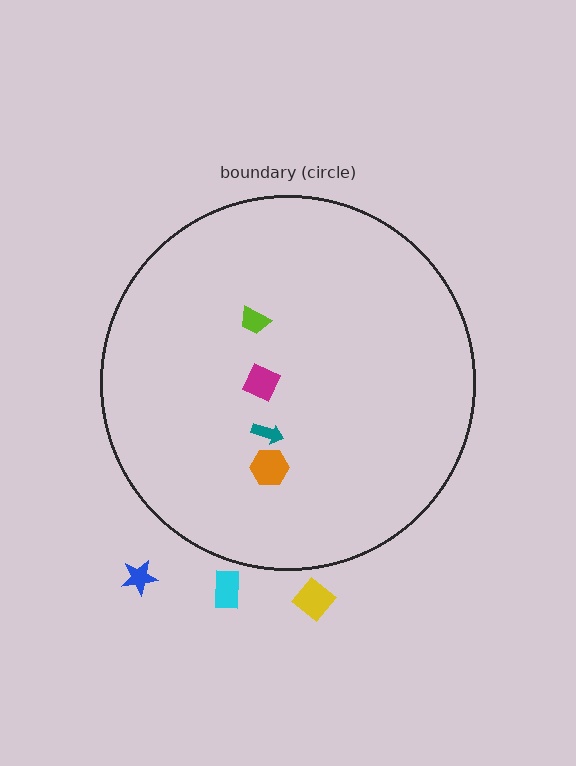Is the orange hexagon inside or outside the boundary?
Inside.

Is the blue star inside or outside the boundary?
Outside.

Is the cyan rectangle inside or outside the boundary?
Outside.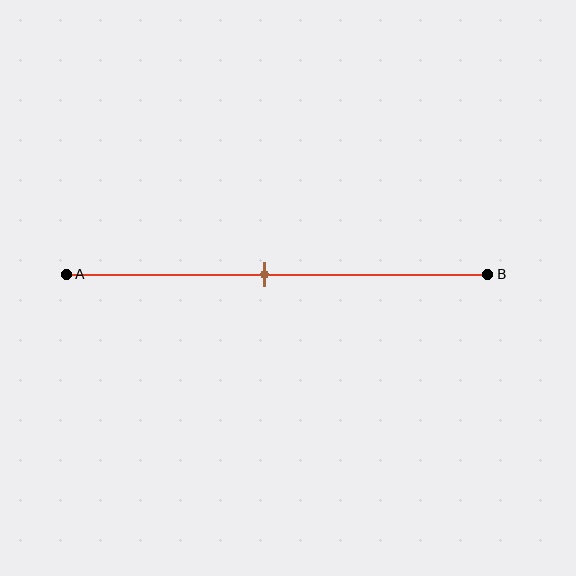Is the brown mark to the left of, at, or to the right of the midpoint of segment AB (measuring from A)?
The brown mark is approximately at the midpoint of segment AB.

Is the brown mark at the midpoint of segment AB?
Yes, the mark is approximately at the midpoint.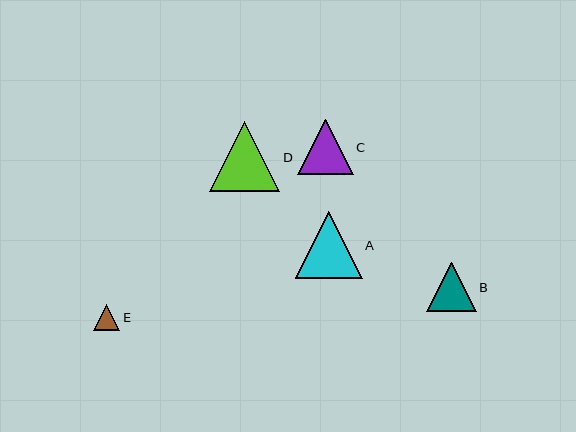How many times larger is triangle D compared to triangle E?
Triangle D is approximately 2.7 times the size of triangle E.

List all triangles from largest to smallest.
From largest to smallest: D, A, C, B, E.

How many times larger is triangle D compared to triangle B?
Triangle D is approximately 1.4 times the size of triangle B.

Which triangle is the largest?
Triangle D is the largest with a size of approximately 70 pixels.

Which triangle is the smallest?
Triangle E is the smallest with a size of approximately 26 pixels.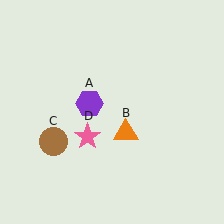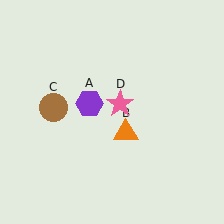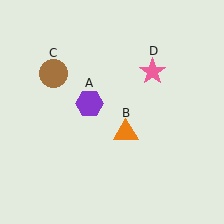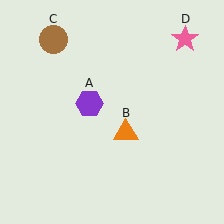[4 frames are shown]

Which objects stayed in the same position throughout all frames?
Purple hexagon (object A) and orange triangle (object B) remained stationary.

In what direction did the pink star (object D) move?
The pink star (object D) moved up and to the right.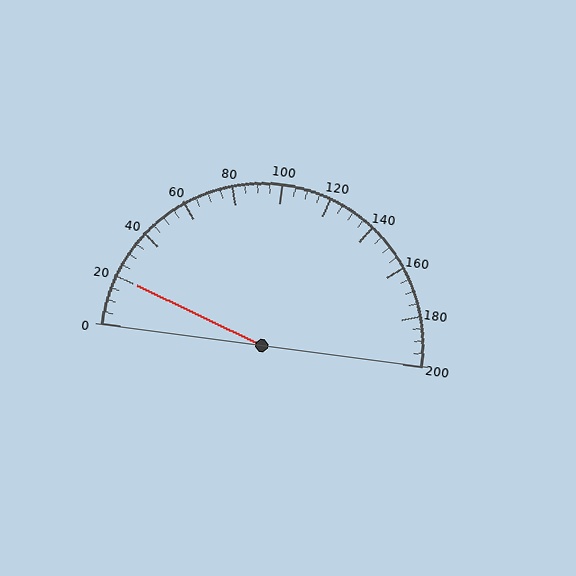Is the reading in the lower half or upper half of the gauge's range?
The reading is in the lower half of the range (0 to 200).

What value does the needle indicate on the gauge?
The needle indicates approximately 20.